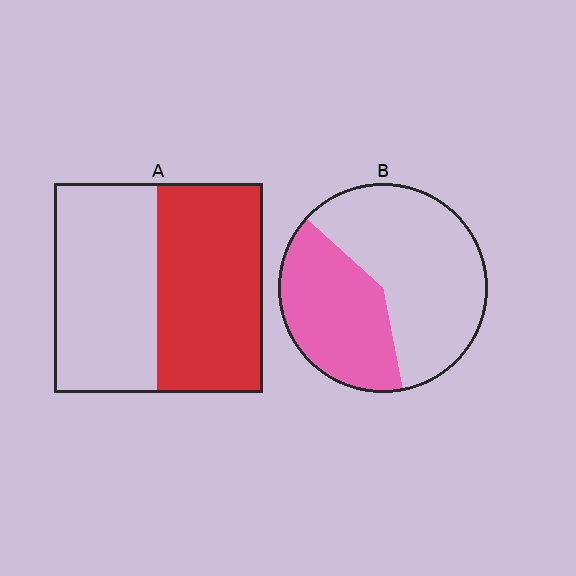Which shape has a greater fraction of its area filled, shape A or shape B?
Shape A.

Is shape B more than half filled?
No.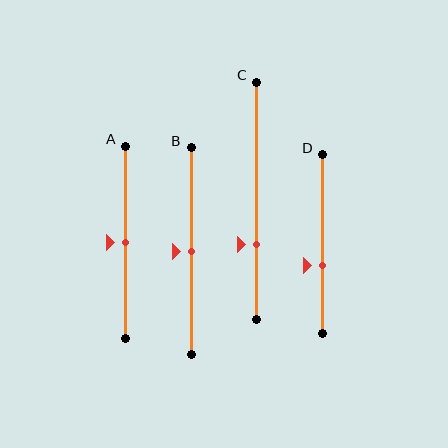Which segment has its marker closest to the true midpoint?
Segment A has its marker closest to the true midpoint.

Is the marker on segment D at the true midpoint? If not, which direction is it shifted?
No, the marker on segment D is shifted downward by about 12% of the segment length.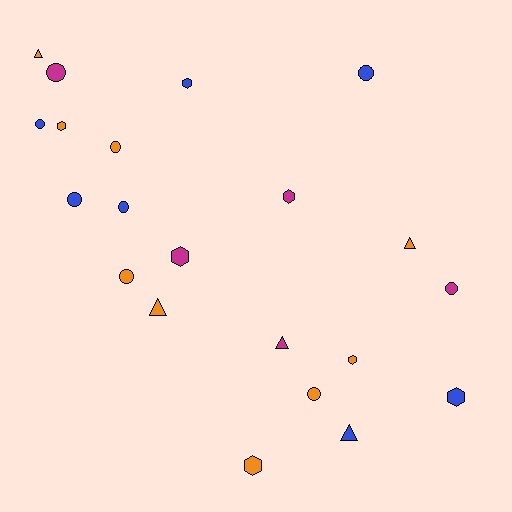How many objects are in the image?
There are 21 objects.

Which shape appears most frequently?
Circle, with 9 objects.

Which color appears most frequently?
Orange, with 9 objects.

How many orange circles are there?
There are 3 orange circles.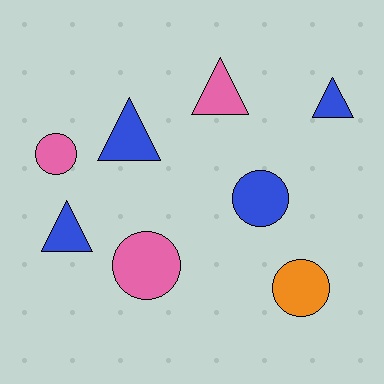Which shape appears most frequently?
Circle, with 4 objects.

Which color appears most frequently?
Blue, with 4 objects.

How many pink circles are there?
There are 2 pink circles.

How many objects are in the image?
There are 8 objects.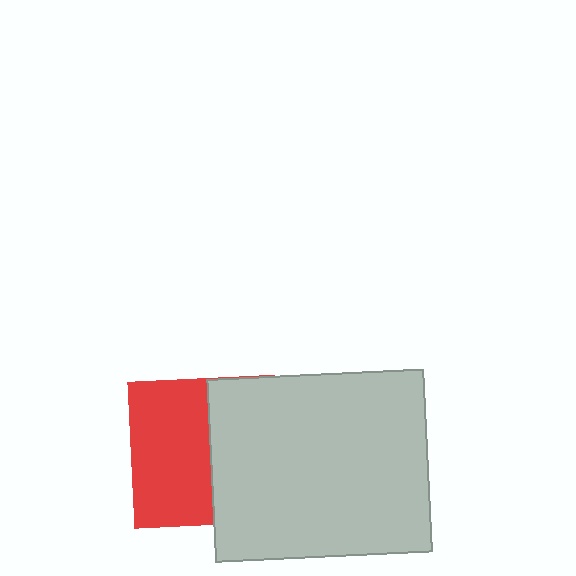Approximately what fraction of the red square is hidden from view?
Roughly 47% of the red square is hidden behind the light gray rectangle.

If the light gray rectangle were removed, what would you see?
You would see the complete red square.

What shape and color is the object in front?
The object in front is a light gray rectangle.